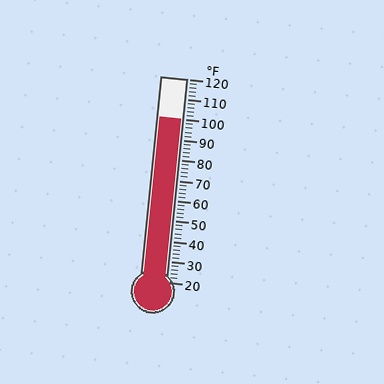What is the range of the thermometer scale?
The thermometer scale ranges from 20°F to 120°F.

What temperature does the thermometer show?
The thermometer shows approximately 100°F.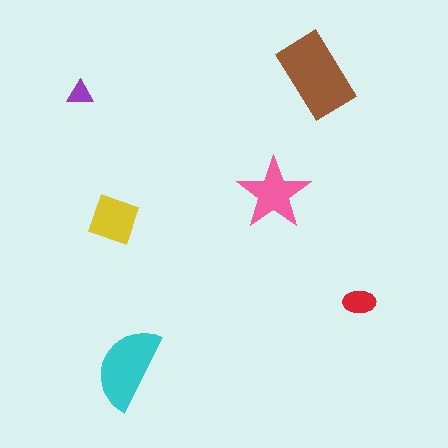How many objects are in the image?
There are 6 objects in the image.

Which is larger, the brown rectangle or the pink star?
The brown rectangle.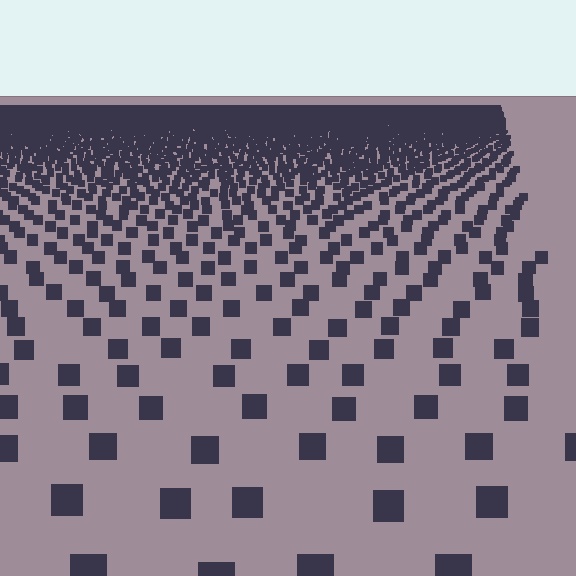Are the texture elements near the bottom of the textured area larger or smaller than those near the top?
Larger. Near the bottom, elements are closer to the viewer and appear at a bigger on-screen size.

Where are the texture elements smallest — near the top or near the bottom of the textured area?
Near the top.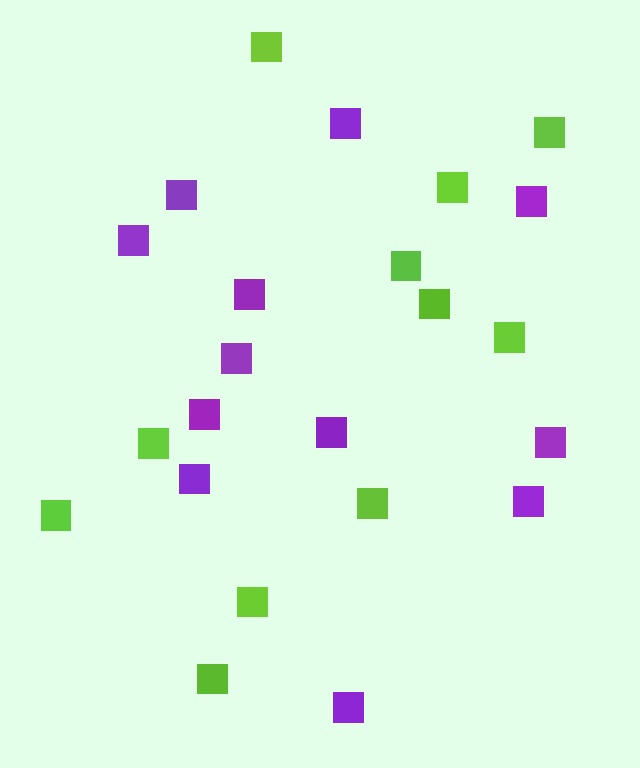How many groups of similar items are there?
There are 2 groups: one group of purple squares (12) and one group of lime squares (11).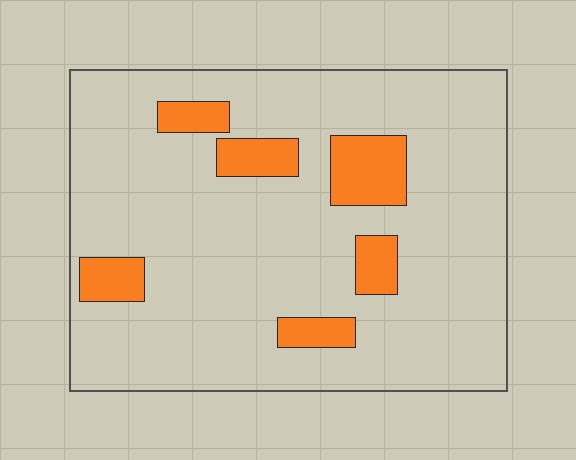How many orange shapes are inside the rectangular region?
6.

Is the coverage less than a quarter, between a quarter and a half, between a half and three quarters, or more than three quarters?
Less than a quarter.